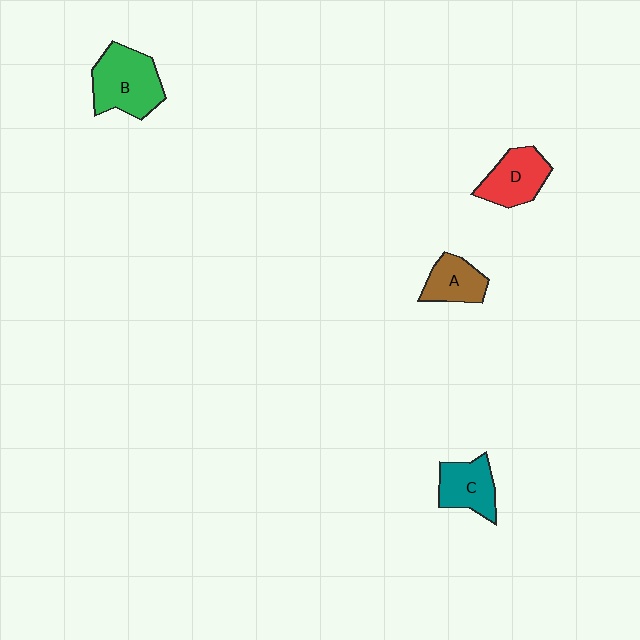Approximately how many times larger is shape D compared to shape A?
Approximately 1.3 times.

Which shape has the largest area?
Shape B (green).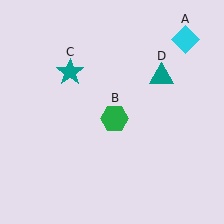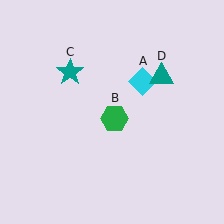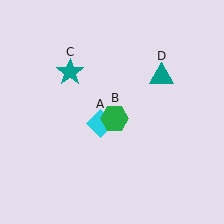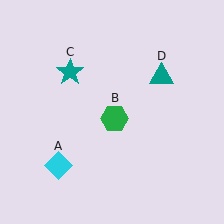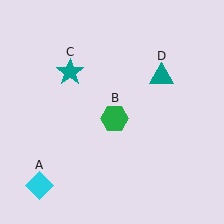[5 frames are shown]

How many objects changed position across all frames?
1 object changed position: cyan diamond (object A).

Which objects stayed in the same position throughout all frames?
Green hexagon (object B) and teal star (object C) and teal triangle (object D) remained stationary.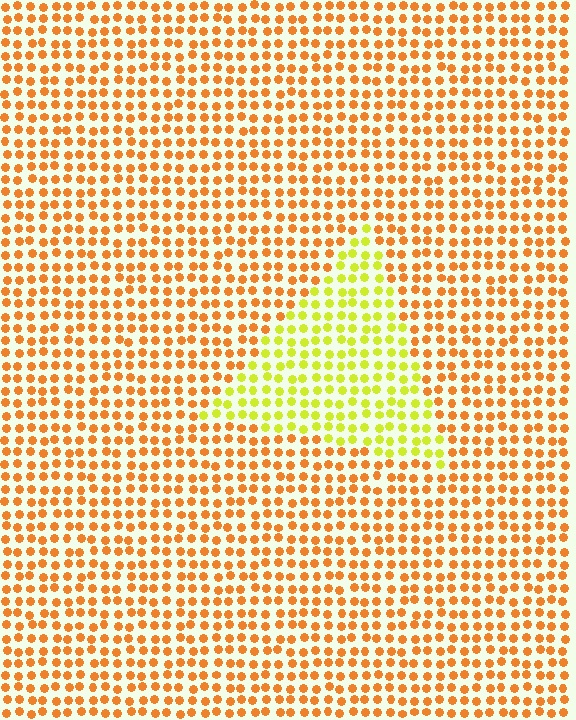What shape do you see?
I see a triangle.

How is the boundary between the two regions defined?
The boundary is defined purely by a slight shift in hue (about 44 degrees). Spacing, size, and orientation are identical on both sides.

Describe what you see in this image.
The image is filled with small orange elements in a uniform arrangement. A triangle-shaped region is visible where the elements are tinted to a slightly different hue, forming a subtle color boundary.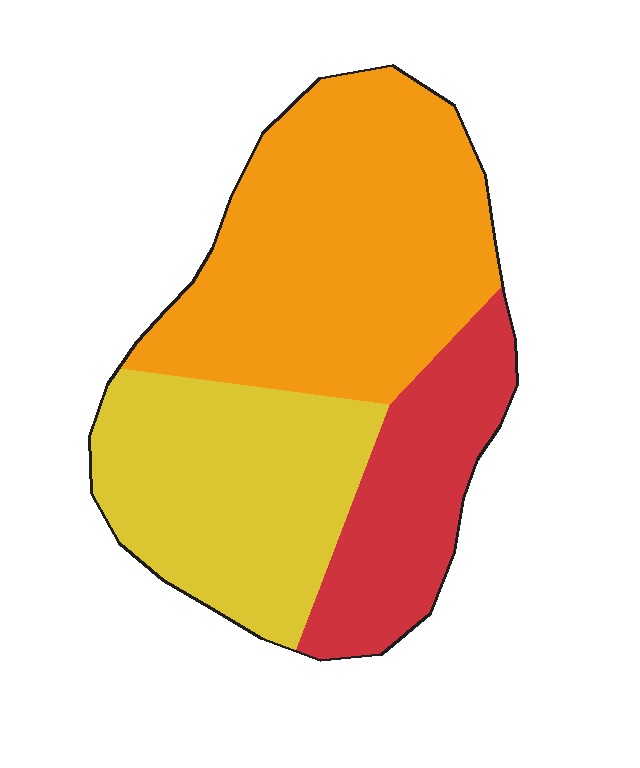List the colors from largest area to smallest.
From largest to smallest: orange, yellow, red.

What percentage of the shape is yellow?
Yellow takes up about one third (1/3) of the shape.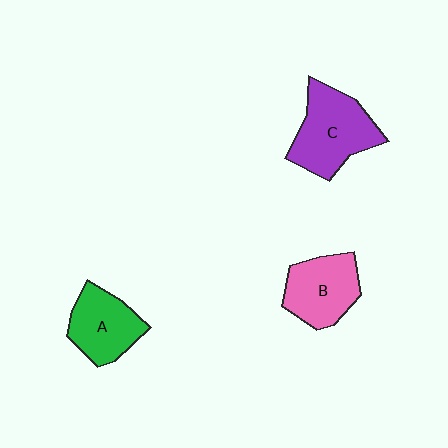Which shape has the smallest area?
Shape A (green).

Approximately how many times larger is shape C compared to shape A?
Approximately 1.3 times.